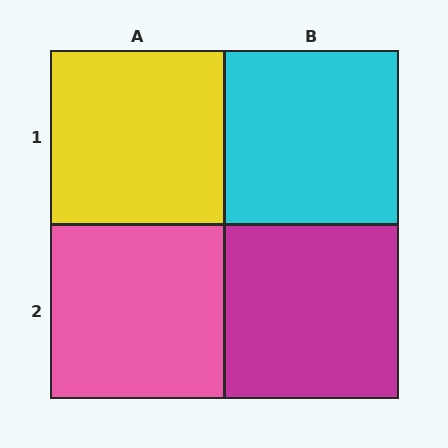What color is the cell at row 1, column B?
Cyan.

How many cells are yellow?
1 cell is yellow.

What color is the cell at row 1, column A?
Yellow.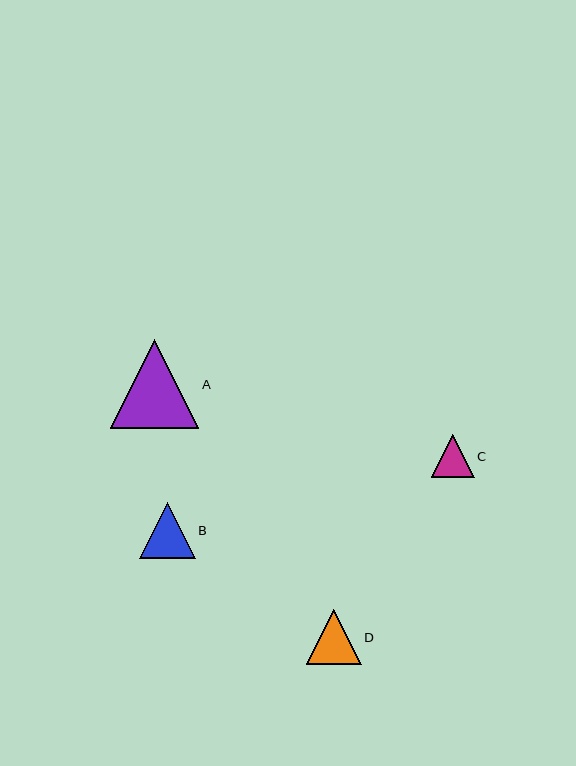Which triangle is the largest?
Triangle A is the largest with a size of approximately 88 pixels.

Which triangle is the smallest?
Triangle C is the smallest with a size of approximately 43 pixels.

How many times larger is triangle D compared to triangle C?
Triangle D is approximately 1.3 times the size of triangle C.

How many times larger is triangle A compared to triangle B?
Triangle A is approximately 1.6 times the size of triangle B.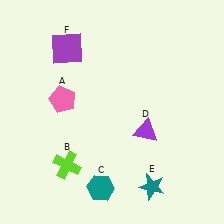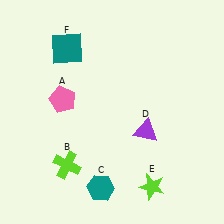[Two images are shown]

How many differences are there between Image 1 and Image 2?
There are 2 differences between the two images.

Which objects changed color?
E changed from teal to lime. F changed from purple to teal.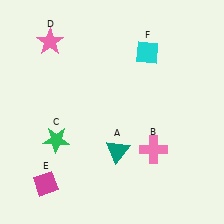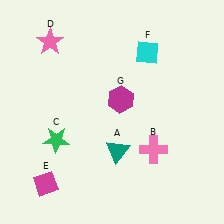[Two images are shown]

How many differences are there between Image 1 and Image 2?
There is 1 difference between the two images.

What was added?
A magenta hexagon (G) was added in Image 2.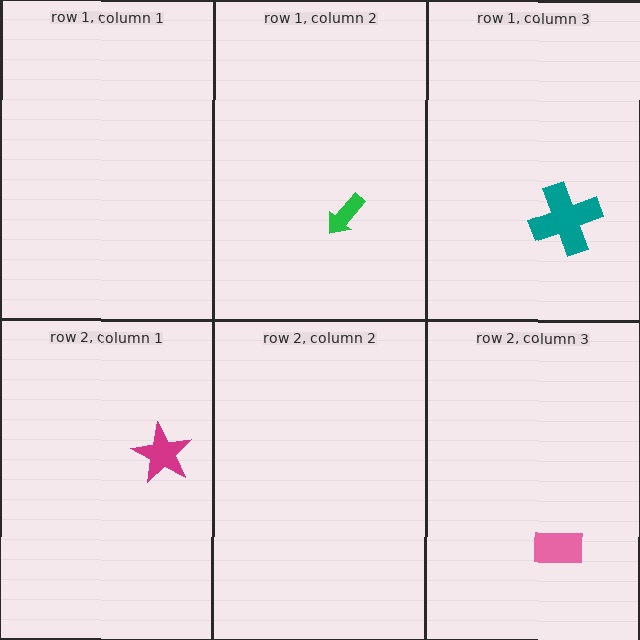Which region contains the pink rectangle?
The row 2, column 3 region.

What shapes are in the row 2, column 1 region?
The magenta star.